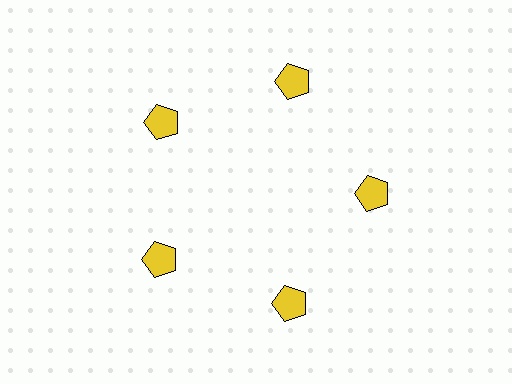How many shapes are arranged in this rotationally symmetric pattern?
There are 5 shapes, arranged in 5 groups of 1.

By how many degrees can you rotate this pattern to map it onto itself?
The pattern maps onto itself every 72 degrees of rotation.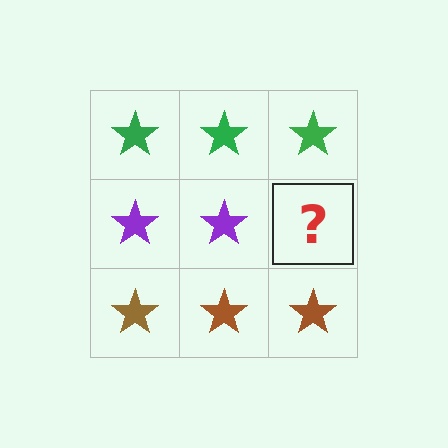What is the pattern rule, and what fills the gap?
The rule is that each row has a consistent color. The gap should be filled with a purple star.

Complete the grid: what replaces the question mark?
The question mark should be replaced with a purple star.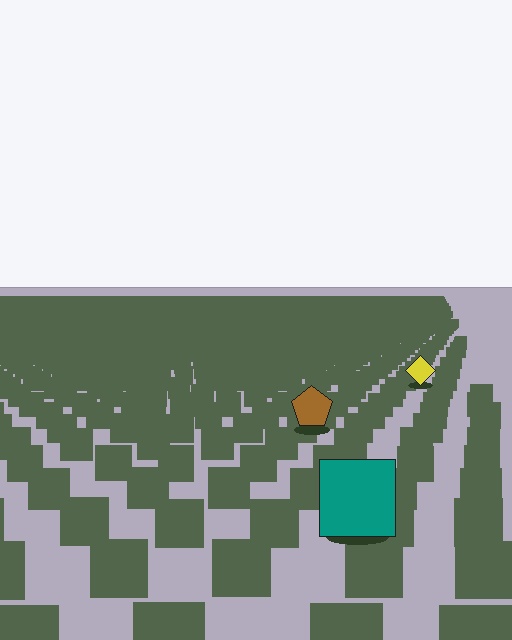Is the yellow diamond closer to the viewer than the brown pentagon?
No. The brown pentagon is closer — you can tell from the texture gradient: the ground texture is coarser near it.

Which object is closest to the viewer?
The teal square is closest. The texture marks near it are larger and more spread out.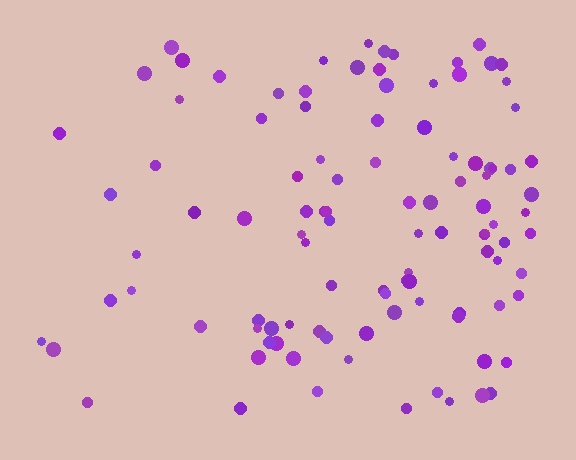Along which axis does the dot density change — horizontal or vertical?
Horizontal.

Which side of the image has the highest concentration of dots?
The right.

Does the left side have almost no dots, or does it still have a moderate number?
Still a moderate number, just noticeably fewer than the right.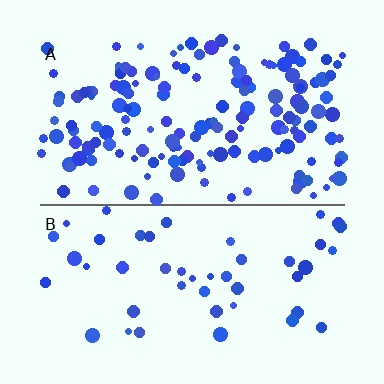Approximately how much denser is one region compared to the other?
Approximately 3.1× — region A over region B.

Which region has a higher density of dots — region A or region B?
A (the top).